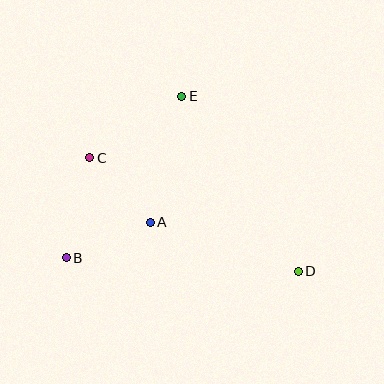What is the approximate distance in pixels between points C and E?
The distance between C and E is approximately 110 pixels.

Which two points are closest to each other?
Points A and C are closest to each other.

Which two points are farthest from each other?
Points C and D are farthest from each other.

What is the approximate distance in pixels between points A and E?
The distance between A and E is approximately 130 pixels.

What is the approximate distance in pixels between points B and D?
The distance between B and D is approximately 233 pixels.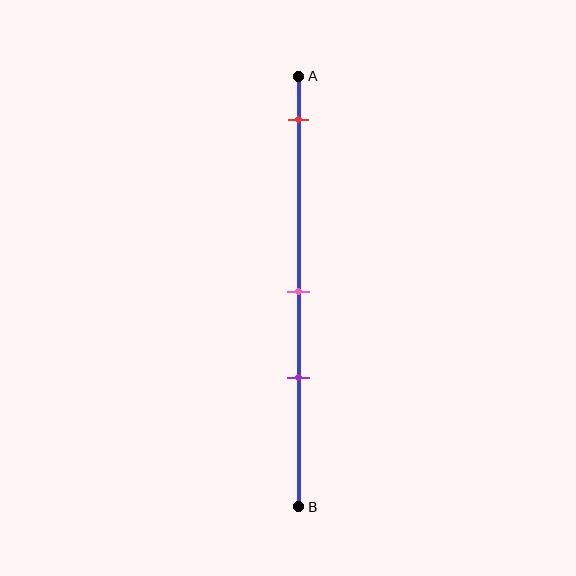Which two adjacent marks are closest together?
The pink and purple marks are the closest adjacent pair.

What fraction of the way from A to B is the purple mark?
The purple mark is approximately 70% (0.7) of the way from A to B.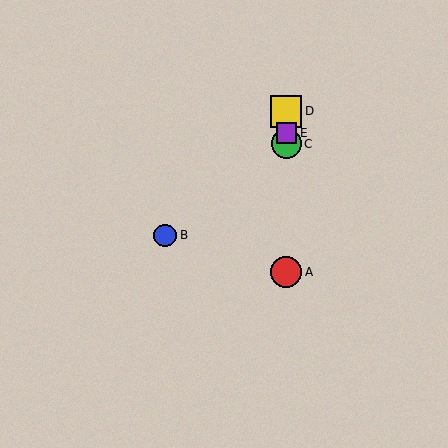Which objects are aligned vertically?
Objects A, C, D, E are aligned vertically.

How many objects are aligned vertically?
4 objects (A, C, D, E) are aligned vertically.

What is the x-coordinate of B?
Object B is at x≈165.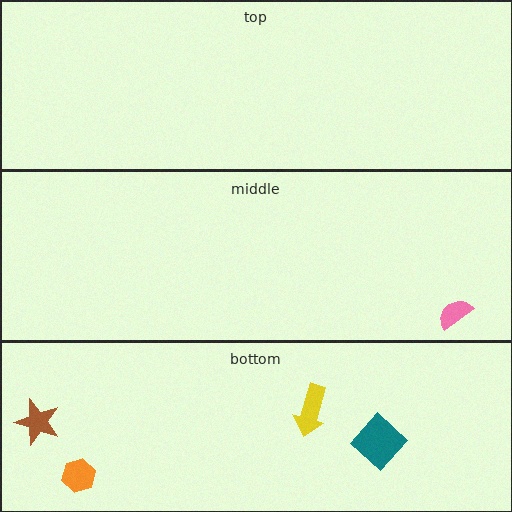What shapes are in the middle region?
The pink semicircle.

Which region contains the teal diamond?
The bottom region.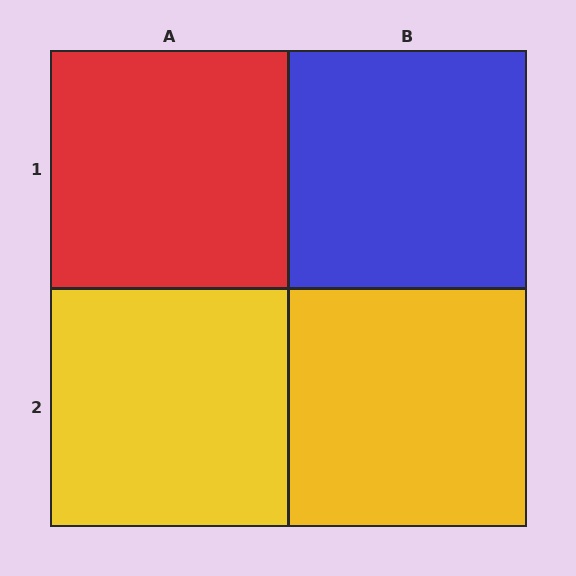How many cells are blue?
1 cell is blue.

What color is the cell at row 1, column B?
Blue.